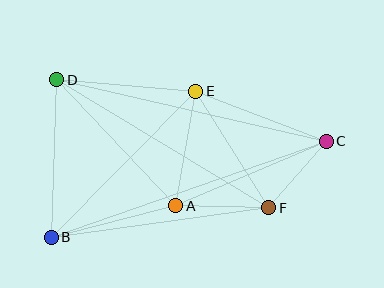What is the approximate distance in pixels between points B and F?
The distance between B and F is approximately 219 pixels.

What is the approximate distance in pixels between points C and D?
The distance between C and D is approximately 277 pixels.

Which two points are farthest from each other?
Points B and C are farthest from each other.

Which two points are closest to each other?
Points C and F are closest to each other.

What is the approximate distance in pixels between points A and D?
The distance between A and D is approximately 173 pixels.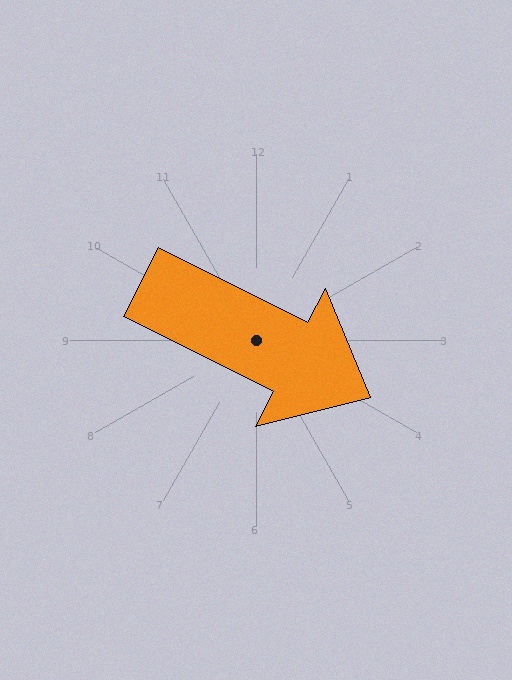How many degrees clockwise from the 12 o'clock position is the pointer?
Approximately 117 degrees.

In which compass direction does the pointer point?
Southeast.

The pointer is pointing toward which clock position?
Roughly 4 o'clock.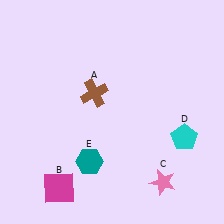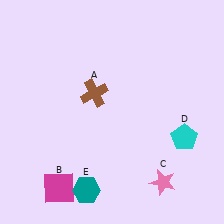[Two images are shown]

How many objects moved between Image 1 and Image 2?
1 object moved between the two images.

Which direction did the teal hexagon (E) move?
The teal hexagon (E) moved down.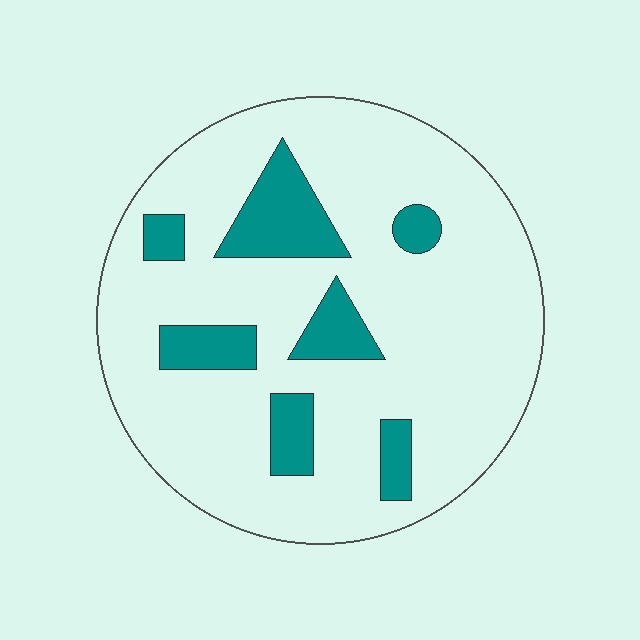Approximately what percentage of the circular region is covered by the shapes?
Approximately 15%.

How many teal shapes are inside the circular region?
7.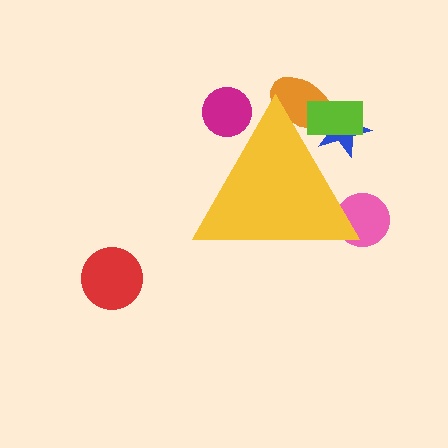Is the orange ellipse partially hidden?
Yes, the orange ellipse is partially hidden behind the yellow triangle.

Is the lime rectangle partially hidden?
Yes, the lime rectangle is partially hidden behind the yellow triangle.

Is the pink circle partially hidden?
Yes, the pink circle is partially hidden behind the yellow triangle.